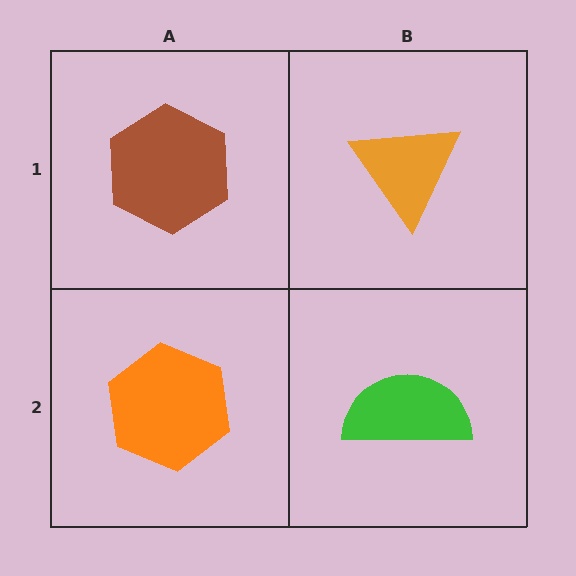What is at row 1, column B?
An orange triangle.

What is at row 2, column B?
A green semicircle.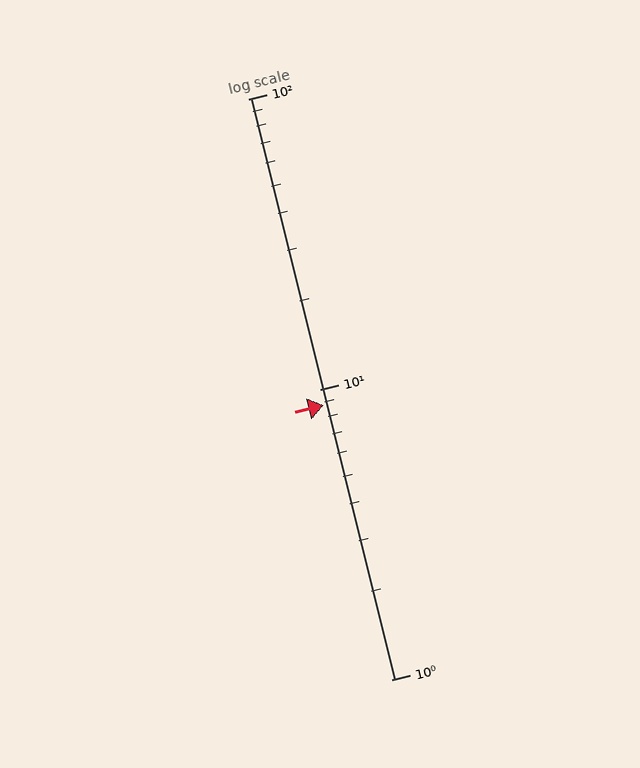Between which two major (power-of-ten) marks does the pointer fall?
The pointer is between 1 and 10.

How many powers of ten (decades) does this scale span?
The scale spans 2 decades, from 1 to 100.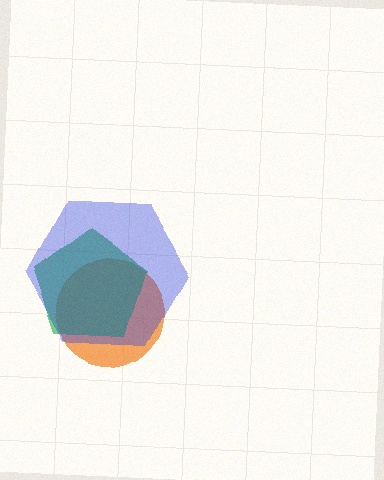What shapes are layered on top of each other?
The layered shapes are: an orange circle, a green pentagon, a blue hexagon.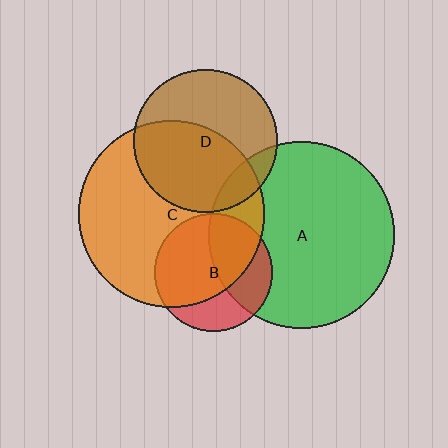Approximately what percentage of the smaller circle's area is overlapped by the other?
Approximately 40%.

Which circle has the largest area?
Circle A (green).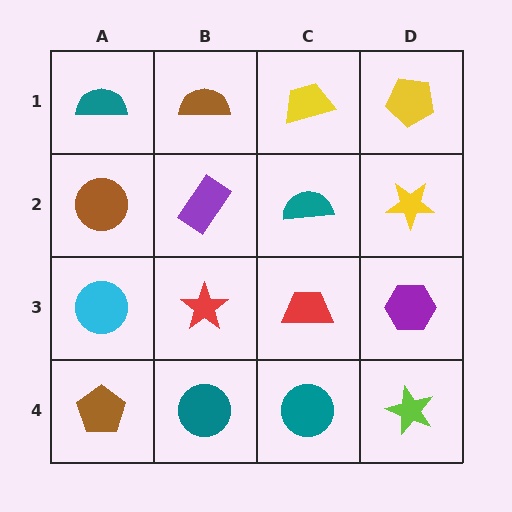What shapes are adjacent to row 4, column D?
A purple hexagon (row 3, column D), a teal circle (row 4, column C).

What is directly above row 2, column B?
A brown semicircle.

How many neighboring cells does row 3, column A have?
3.